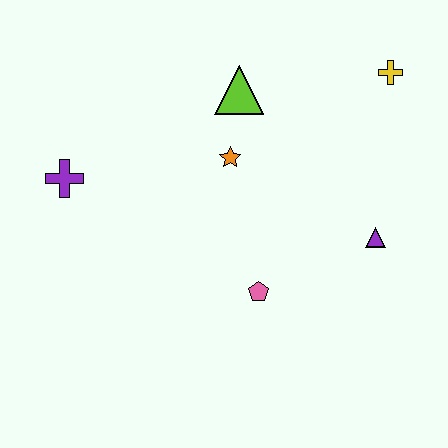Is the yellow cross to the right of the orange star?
Yes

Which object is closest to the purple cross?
The orange star is closest to the purple cross.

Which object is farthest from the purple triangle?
The purple cross is farthest from the purple triangle.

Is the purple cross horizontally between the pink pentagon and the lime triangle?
No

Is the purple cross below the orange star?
Yes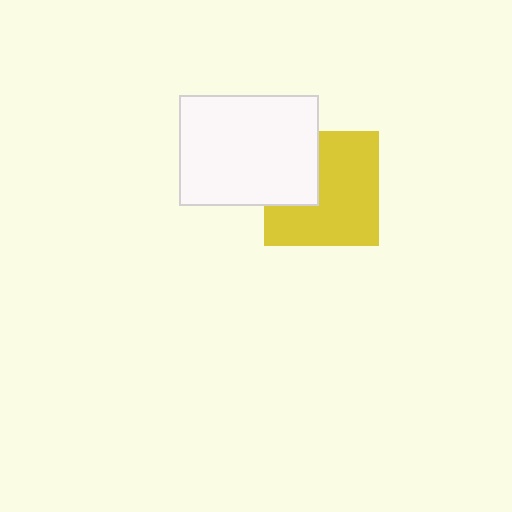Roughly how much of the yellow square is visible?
Most of it is visible (roughly 69%).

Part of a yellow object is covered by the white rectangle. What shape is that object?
It is a square.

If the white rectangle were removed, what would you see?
You would see the complete yellow square.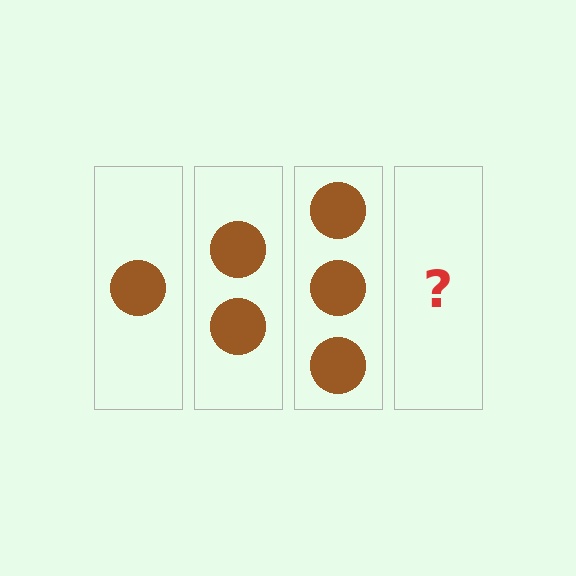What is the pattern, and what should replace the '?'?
The pattern is that each step adds one more circle. The '?' should be 4 circles.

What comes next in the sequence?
The next element should be 4 circles.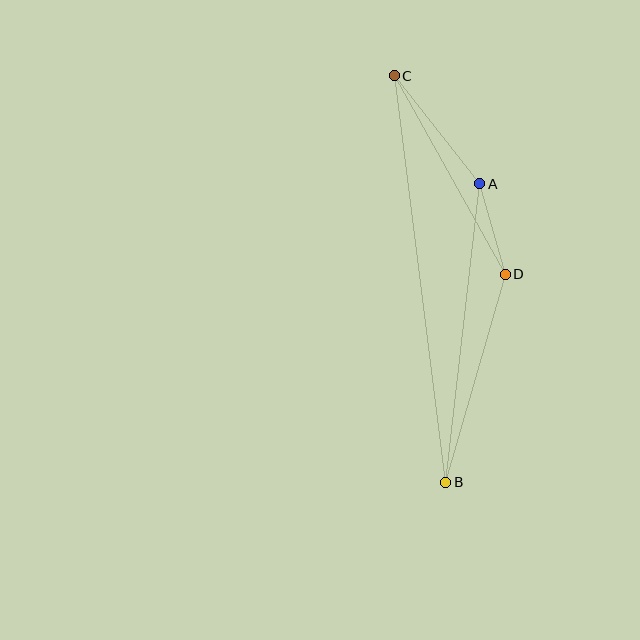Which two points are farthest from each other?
Points B and C are farthest from each other.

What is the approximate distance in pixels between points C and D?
The distance between C and D is approximately 228 pixels.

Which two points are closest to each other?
Points A and D are closest to each other.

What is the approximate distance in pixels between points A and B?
The distance between A and B is approximately 301 pixels.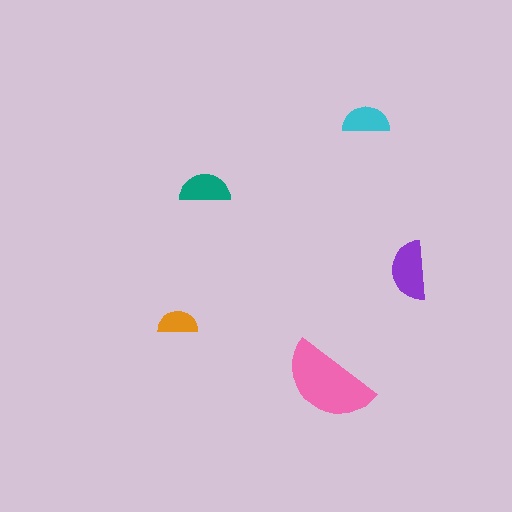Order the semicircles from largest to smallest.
the pink one, the purple one, the teal one, the cyan one, the orange one.